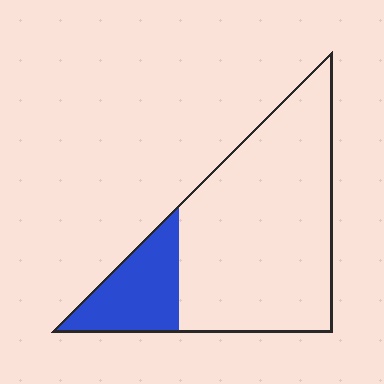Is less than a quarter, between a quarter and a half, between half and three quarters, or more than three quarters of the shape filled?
Less than a quarter.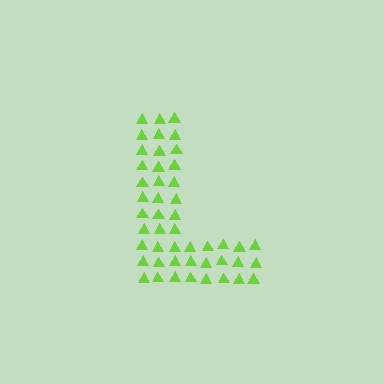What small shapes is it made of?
It is made of small triangles.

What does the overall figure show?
The overall figure shows the letter L.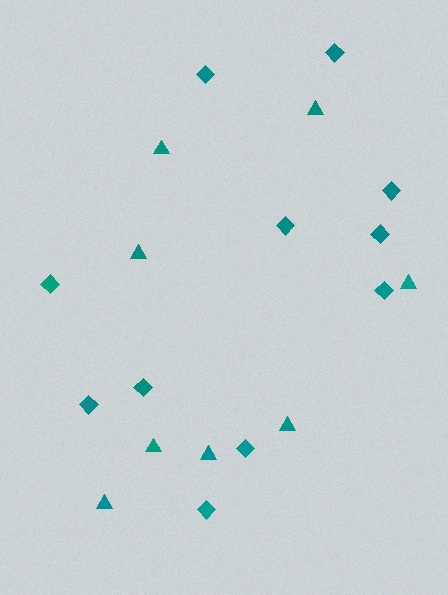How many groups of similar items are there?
There are 2 groups: one group of diamonds (11) and one group of triangles (8).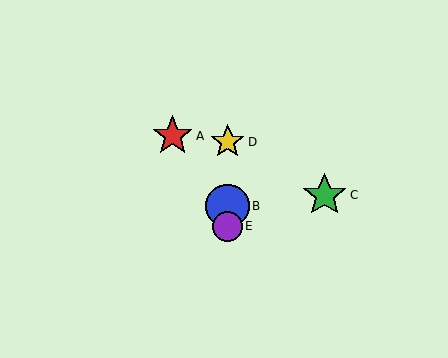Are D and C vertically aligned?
No, D is at x≈228 and C is at x≈325.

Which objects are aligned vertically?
Objects B, D, E are aligned vertically.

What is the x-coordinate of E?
Object E is at x≈228.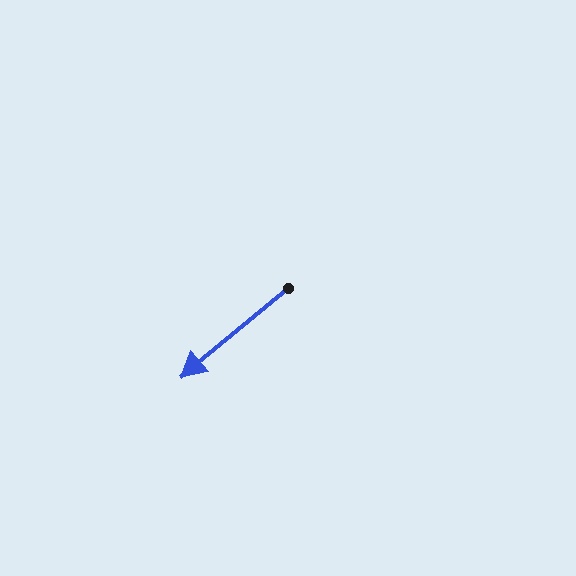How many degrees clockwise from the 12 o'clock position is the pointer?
Approximately 230 degrees.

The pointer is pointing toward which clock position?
Roughly 8 o'clock.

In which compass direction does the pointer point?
Southwest.